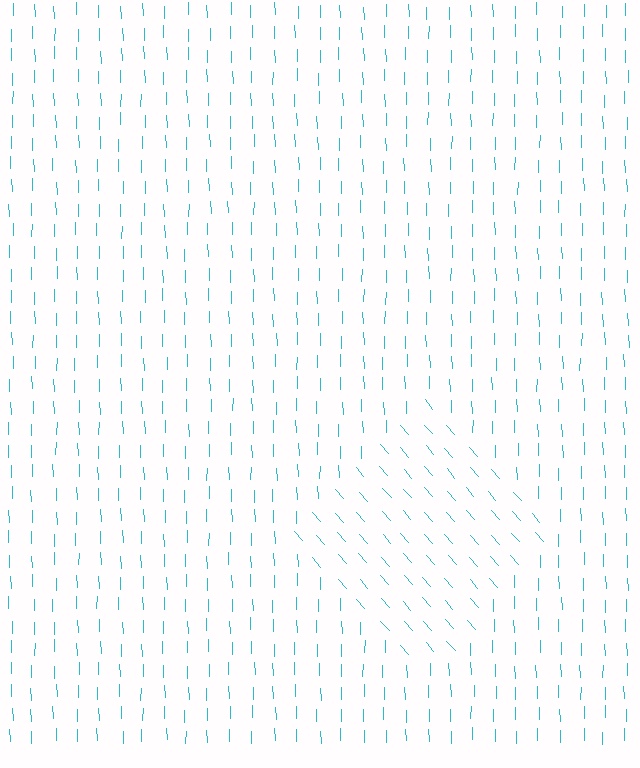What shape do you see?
I see a diamond.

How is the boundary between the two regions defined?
The boundary is defined purely by a change in line orientation (approximately 40 degrees difference). All lines are the same color and thickness.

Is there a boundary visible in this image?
Yes, there is a texture boundary formed by a change in line orientation.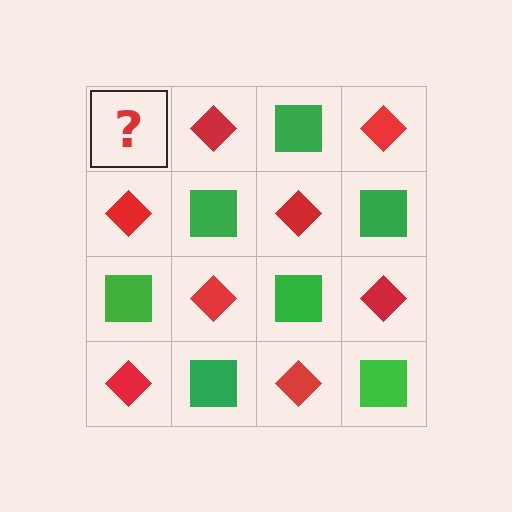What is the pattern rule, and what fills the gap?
The rule is that it alternates green square and red diamond in a checkerboard pattern. The gap should be filled with a green square.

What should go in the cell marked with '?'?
The missing cell should contain a green square.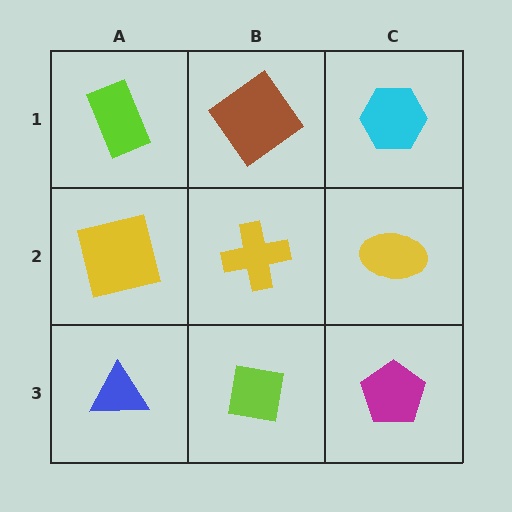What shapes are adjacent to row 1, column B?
A yellow cross (row 2, column B), a lime rectangle (row 1, column A), a cyan hexagon (row 1, column C).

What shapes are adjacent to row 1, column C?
A yellow ellipse (row 2, column C), a brown diamond (row 1, column B).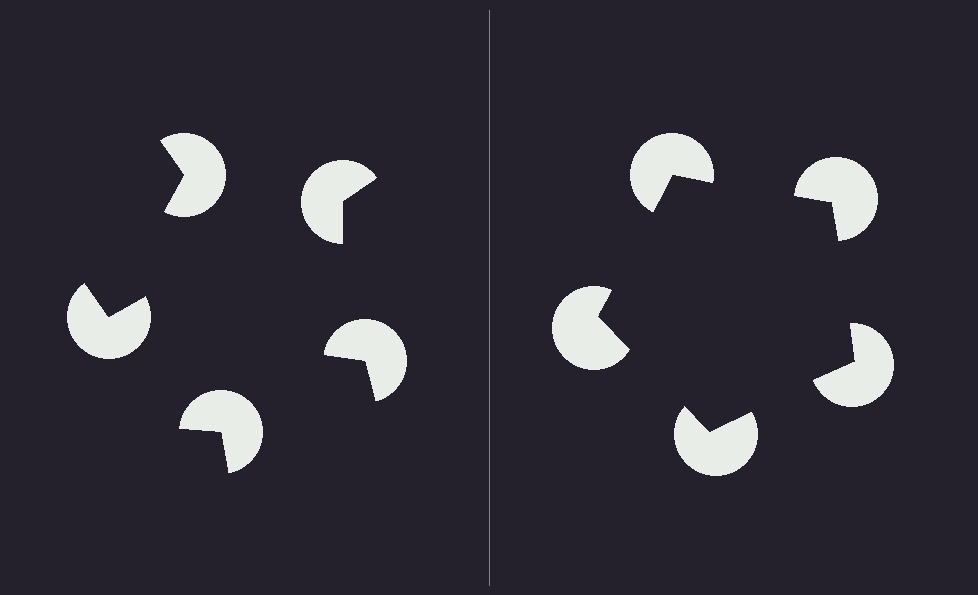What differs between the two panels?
The pac-man discs are positioned identically on both sides; only the wedge orientations differ. On the right they align to a pentagon; on the left they are misaligned.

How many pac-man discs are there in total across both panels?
10 — 5 on each side.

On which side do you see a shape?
An illusory pentagon appears on the right side. On the left side the wedge cuts are rotated, so no coherent shape forms.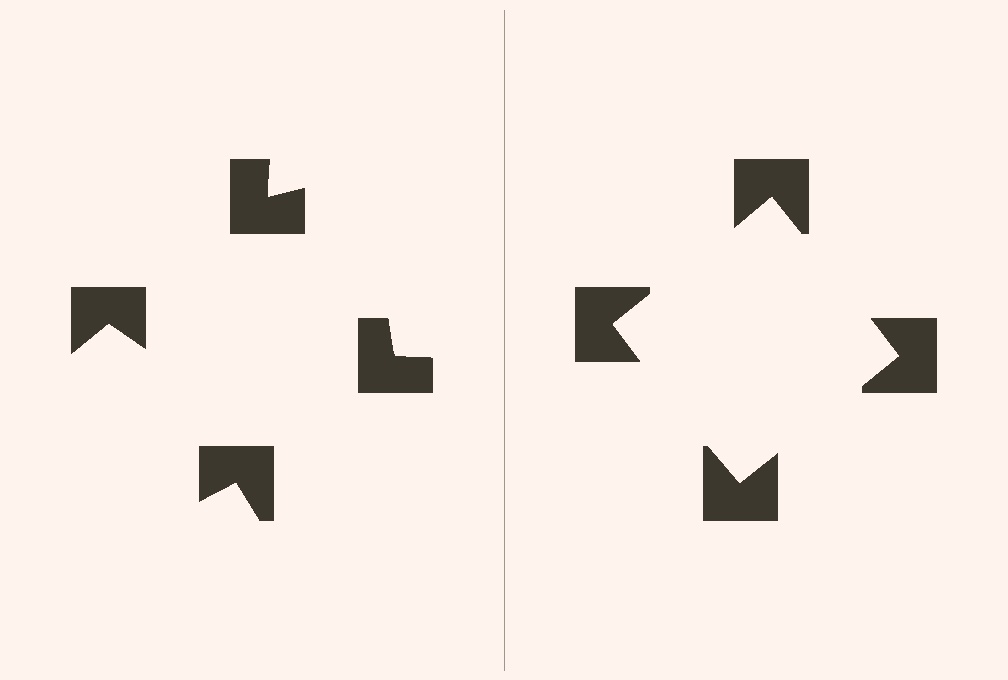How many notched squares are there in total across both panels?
8 — 4 on each side.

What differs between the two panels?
The notched squares are positioned identically on both sides; only the wedge orientations differ. On the right they align to a square; on the left they are misaligned.